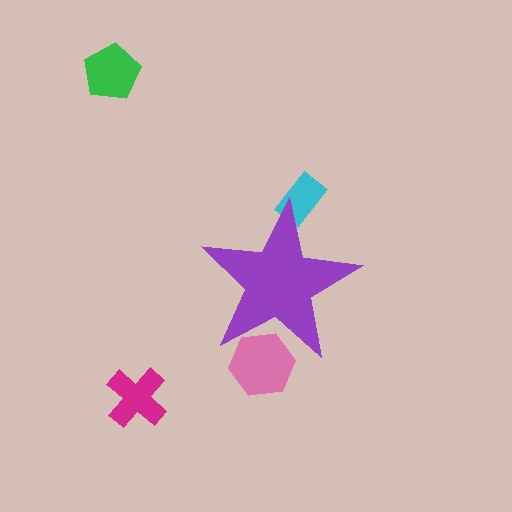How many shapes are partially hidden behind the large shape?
2 shapes are partially hidden.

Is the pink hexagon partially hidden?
Yes, the pink hexagon is partially hidden behind the purple star.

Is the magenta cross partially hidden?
No, the magenta cross is fully visible.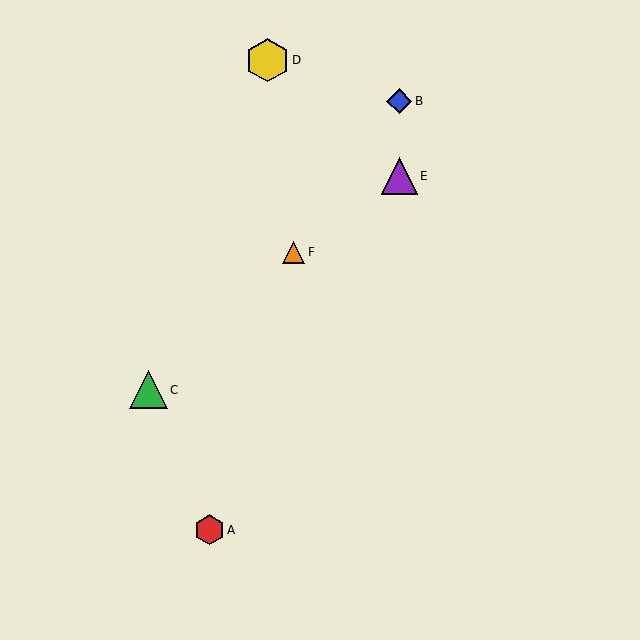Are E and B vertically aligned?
Yes, both are at x≈399.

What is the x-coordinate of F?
Object F is at x≈294.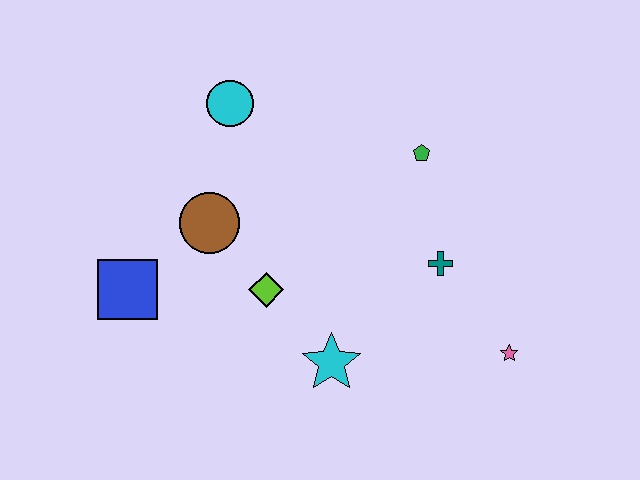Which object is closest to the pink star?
The teal cross is closest to the pink star.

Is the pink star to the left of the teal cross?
No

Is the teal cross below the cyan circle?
Yes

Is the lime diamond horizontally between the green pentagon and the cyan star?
No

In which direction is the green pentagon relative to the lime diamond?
The green pentagon is to the right of the lime diamond.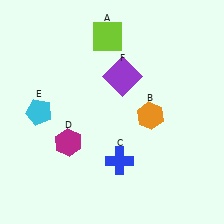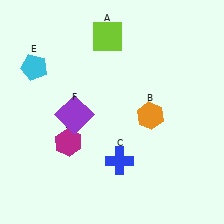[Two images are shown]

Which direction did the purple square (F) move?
The purple square (F) moved left.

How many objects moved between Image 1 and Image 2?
2 objects moved between the two images.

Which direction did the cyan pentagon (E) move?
The cyan pentagon (E) moved up.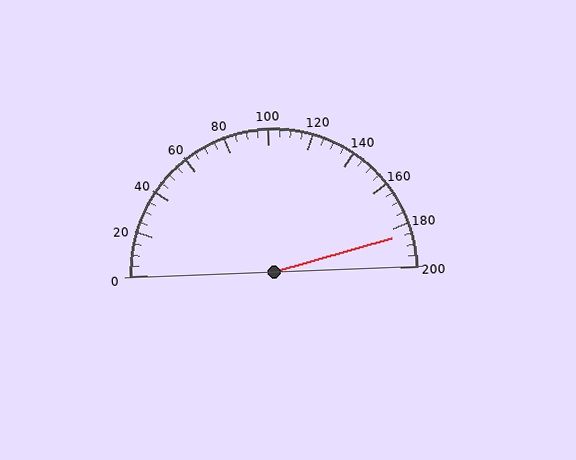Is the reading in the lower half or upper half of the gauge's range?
The reading is in the upper half of the range (0 to 200).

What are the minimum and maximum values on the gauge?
The gauge ranges from 0 to 200.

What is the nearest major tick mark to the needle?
The nearest major tick mark is 180.